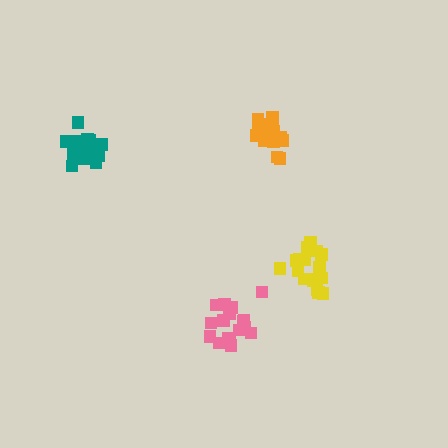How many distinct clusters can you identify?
There are 4 distinct clusters.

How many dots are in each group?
Group 1: 18 dots, Group 2: 17 dots, Group 3: 16 dots, Group 4: 18 dots (69 total).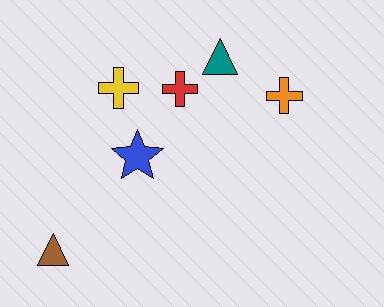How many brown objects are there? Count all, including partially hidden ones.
There is 1 brown object.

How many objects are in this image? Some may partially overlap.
There are 6 objects.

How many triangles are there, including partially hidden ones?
There are 2 triangles.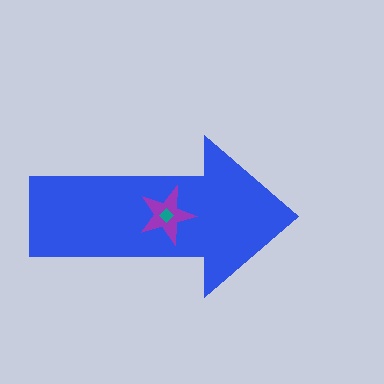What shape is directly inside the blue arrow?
The purple star.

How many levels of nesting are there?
3.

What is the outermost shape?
The blue arrow.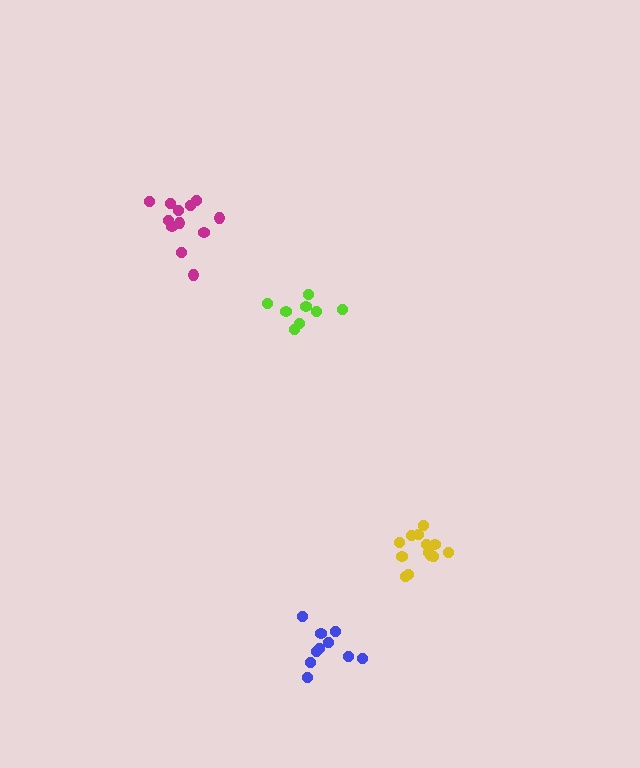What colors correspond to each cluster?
The clusters are colored: yellow, lime, blue, magenta.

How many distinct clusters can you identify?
There are 4 distinct clusters.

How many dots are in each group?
Group 1: 13 dots, Group 2: 8 dots, Group 3: 10 dots, Group 4: 12 dots (43 total).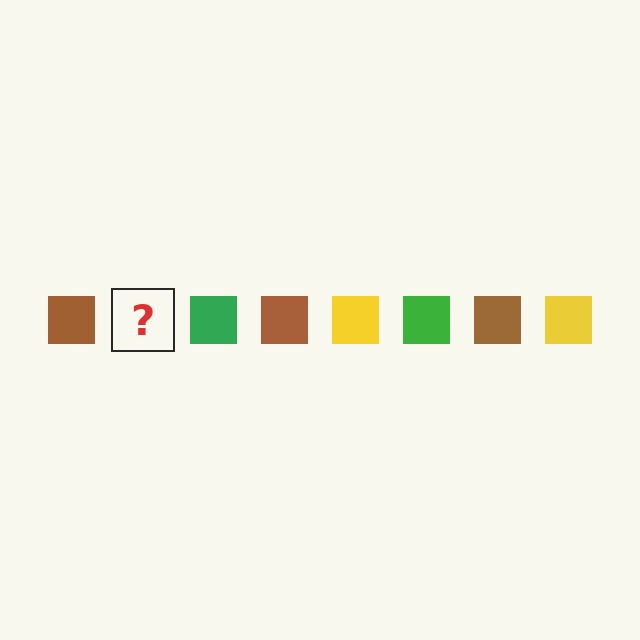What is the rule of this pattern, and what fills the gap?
The rule is that the pattern cycles through brown, yellow, green squares. The gap should be filled with a yellow square.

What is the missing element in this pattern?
The missing element is a yellow square.